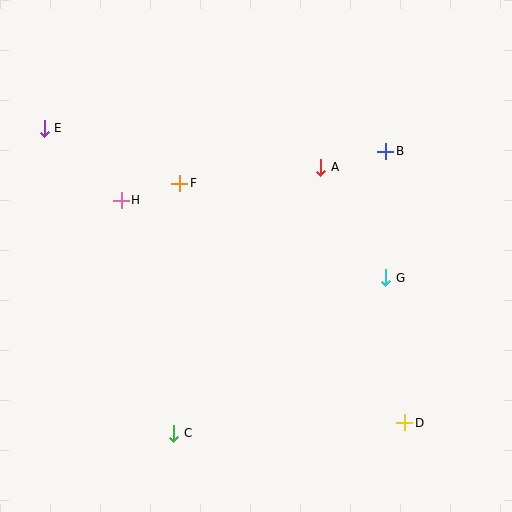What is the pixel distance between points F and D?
The distance between F and D is 328 pixels.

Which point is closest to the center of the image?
Point F at (180, 183) is closest to the center.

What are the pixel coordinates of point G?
Point G is at (386, 278).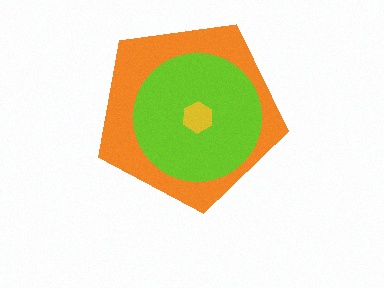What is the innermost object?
The yellow hexagon.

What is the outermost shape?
The orange pentagon.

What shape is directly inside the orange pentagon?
The lime circle.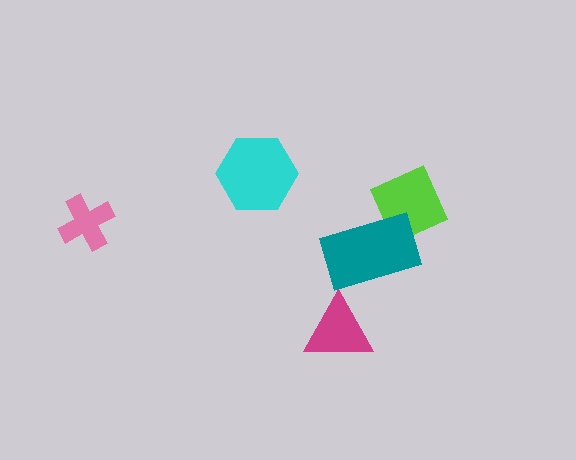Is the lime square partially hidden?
Yes, it is partially covered by another shape.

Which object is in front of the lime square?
The teal rectangle is in front of the lime square.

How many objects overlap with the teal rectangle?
1 object overlaps with the teal rectangle.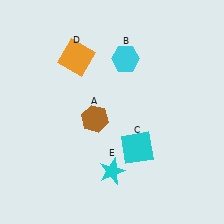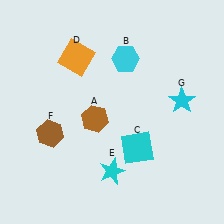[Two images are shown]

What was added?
A brown hexagon (F), a cyan star (G) were added in Image 2.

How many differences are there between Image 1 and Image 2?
There are 2 differences between the two images.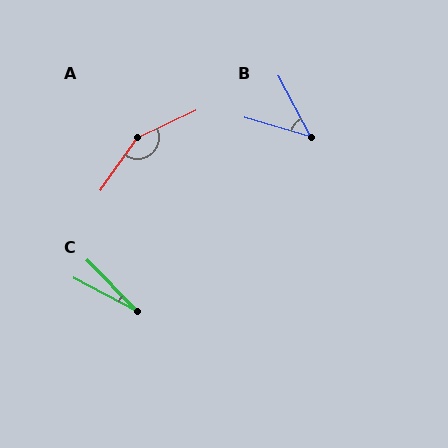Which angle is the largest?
A, at approximately 150 degrees.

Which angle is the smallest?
C, at approximately 17 degrees.